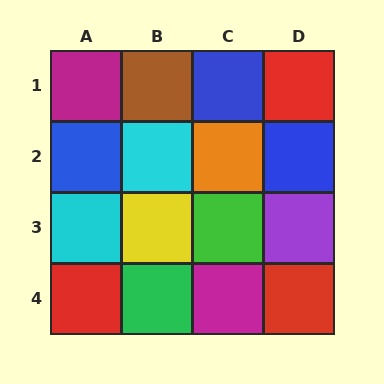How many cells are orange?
1 cell is orange.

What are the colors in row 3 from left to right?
Cyan, yellow, green, purple.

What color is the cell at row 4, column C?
Magenta.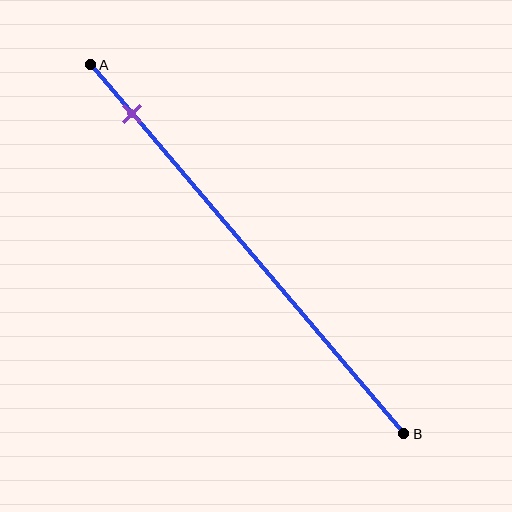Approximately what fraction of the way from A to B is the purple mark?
The purple mark is approximately 15% of the way from A to B.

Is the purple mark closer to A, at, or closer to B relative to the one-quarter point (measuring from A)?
The purple mark is closer to point A than the one-quarter point of segment AB.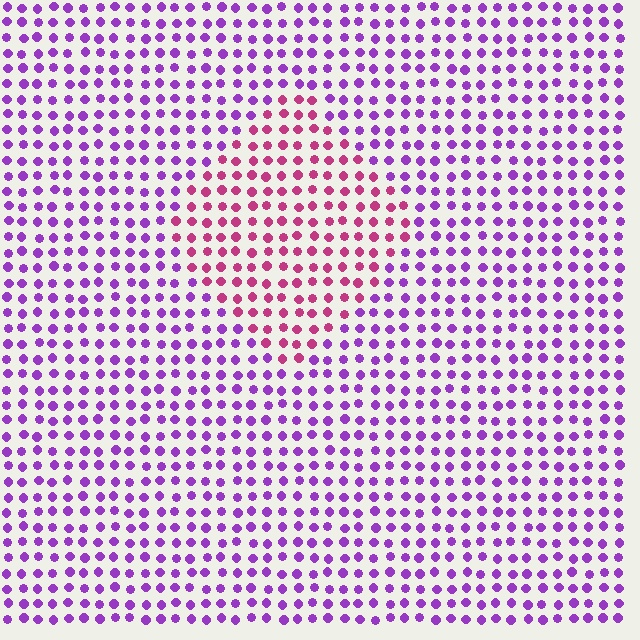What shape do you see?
I see a diamond.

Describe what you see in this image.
The image is filled with small purple elements in a uniform arrangement. A diamond-shaped region is visible where the elements are tinted to a slightly different hue, forming a subtle color boundary.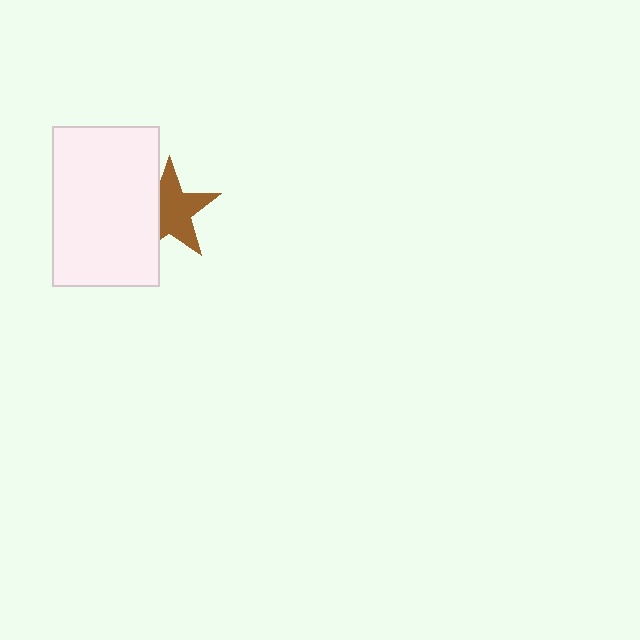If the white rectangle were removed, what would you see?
You would see the complete brown star.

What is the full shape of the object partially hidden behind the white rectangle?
The partially hidden object is a brown star.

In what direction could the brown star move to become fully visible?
The brown star could move right. That would shift it out from behind the white rectangle entirely.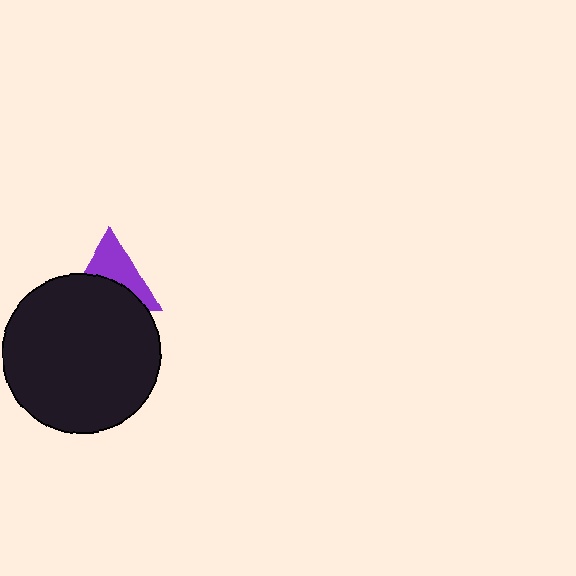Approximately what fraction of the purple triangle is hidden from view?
Roughly 51% of the purple triangle is hidden behind the black circle.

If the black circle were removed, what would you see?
You would see the complete purple triangle.